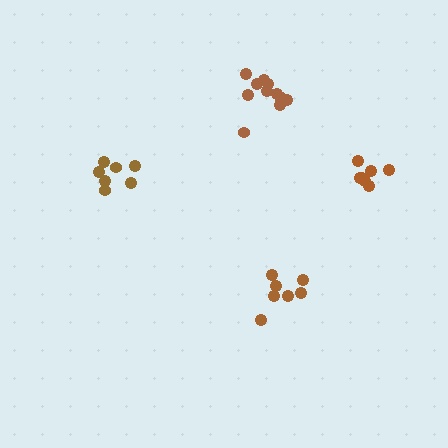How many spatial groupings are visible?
There are 4 spatial groupings.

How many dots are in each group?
Group 1: 12 dots, Group 2: 7 dots, Group 3: 7 dots, Group 4: 7 dots (33 total).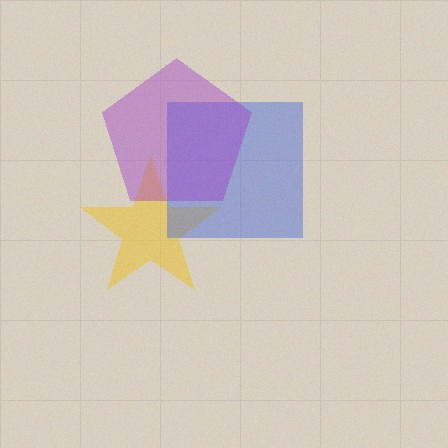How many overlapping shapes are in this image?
There are 3 overlapping shapes in the image.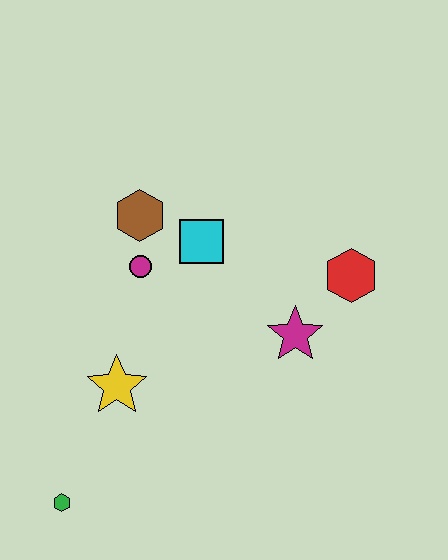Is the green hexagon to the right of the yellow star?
No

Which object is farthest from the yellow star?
The red hexagon is farthest from the yellow star.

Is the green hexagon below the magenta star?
Yes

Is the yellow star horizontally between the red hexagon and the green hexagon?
Yes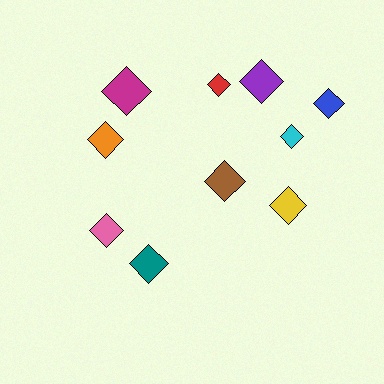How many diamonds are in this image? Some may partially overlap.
There are 10 diamonds.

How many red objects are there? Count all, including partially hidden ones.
There is 1 red object.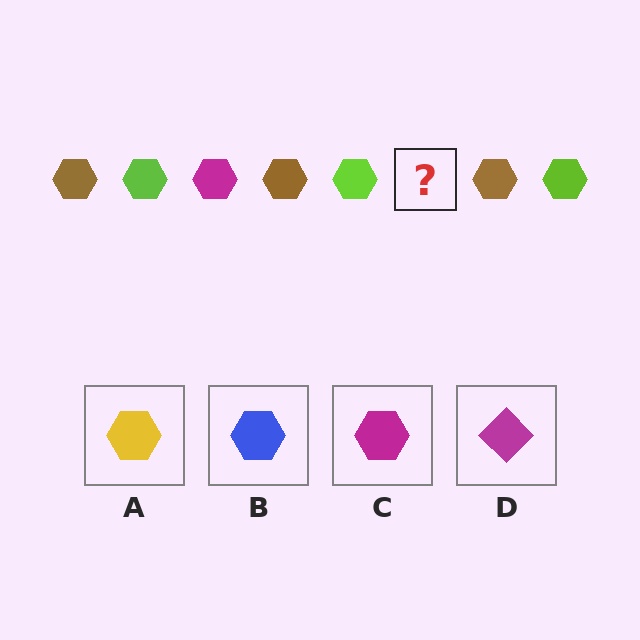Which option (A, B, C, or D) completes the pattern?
C.